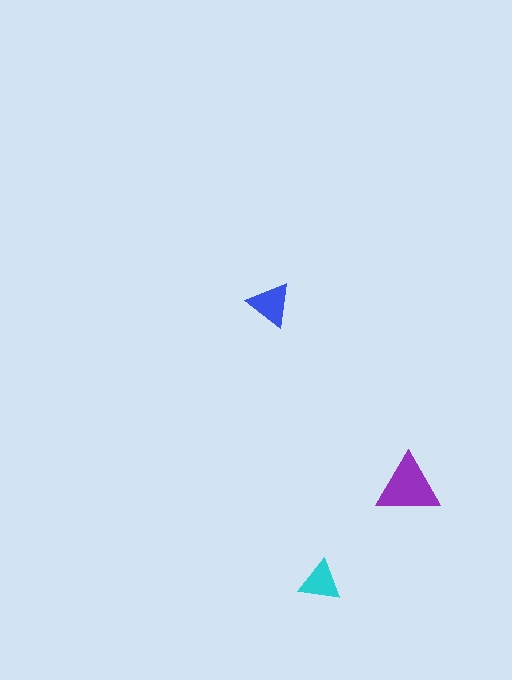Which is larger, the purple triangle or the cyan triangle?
The purple one.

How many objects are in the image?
There are 3 objects in the image.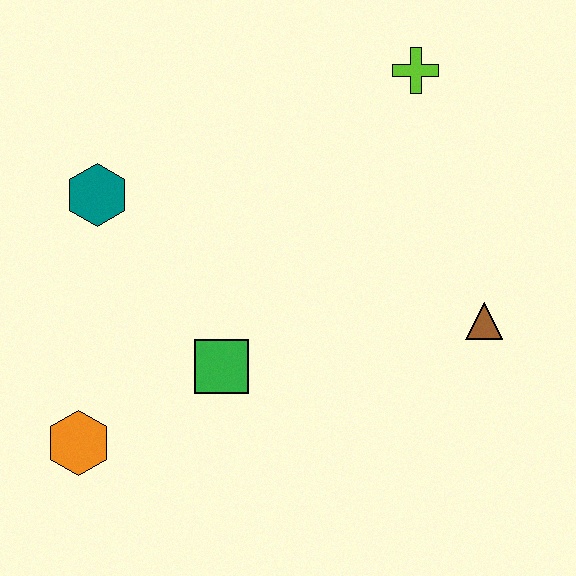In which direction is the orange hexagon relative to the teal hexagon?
The orange hexagon is below the teal hexagon.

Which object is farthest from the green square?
The lime cross is farthest from the green square.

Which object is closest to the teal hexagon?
The green square is closest to the teal hexagon.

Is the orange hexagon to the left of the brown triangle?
Yes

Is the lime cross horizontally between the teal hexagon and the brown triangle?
Yes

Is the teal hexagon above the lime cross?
No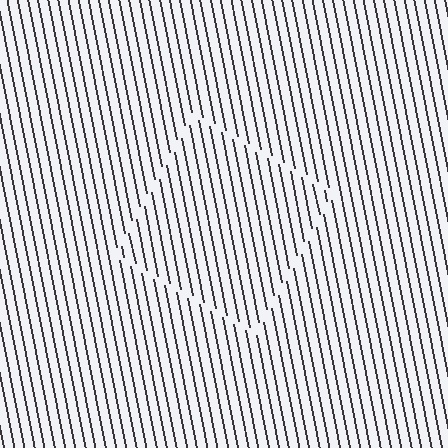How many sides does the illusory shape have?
4 sides — the line-ends trace a square.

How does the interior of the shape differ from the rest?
The interior of the shape contains the same grating, shifted by half a period — the contour is defined by the phase discontinuity where line-ends from the inner and outer gratings abut.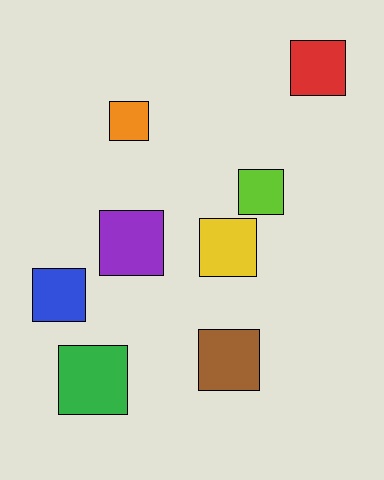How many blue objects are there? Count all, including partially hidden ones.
There is 1 blue object.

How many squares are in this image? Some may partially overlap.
There are 8 squares.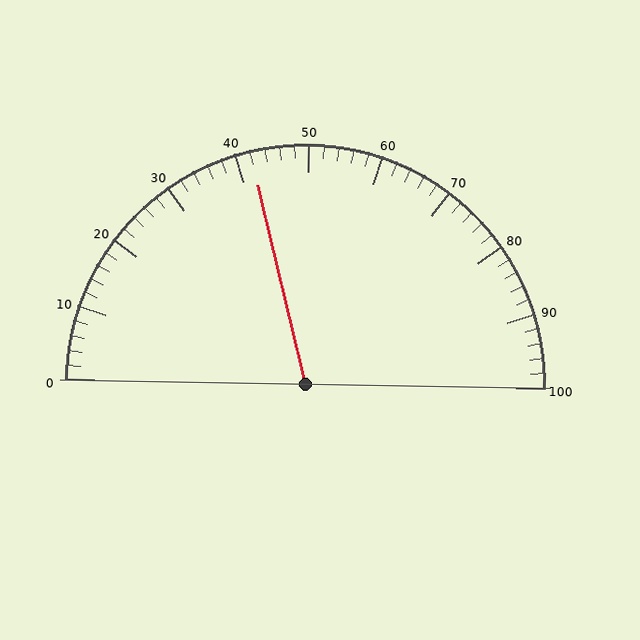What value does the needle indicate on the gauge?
The needle indicates approximately 42.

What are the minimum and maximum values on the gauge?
The gauge ranges from 0 to 100.